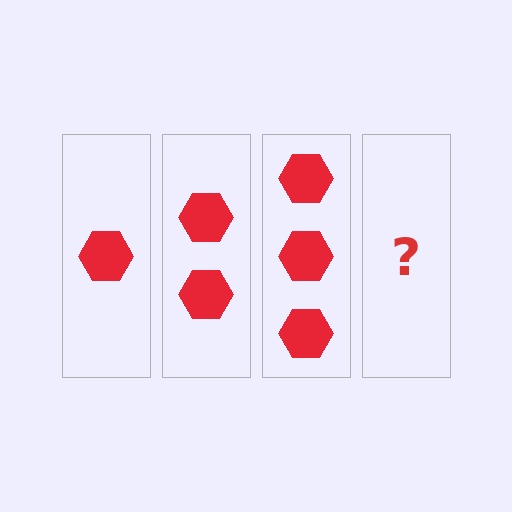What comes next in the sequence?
The next element should be 4 hexagons.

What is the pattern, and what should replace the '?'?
The pattern is that each step adds one more hexagon. The '?' should be 4 hexagons.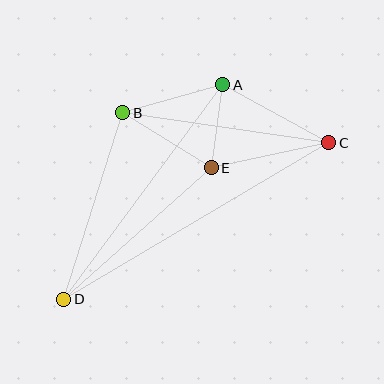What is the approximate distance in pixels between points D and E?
The distance between D and E is approximately 198 pixels.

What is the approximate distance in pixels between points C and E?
The distance between C and E is approximately 120 pixels.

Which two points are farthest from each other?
Points C and D are farthest from each other.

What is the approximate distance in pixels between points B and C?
The distance between B and C is approximately 208 pixels.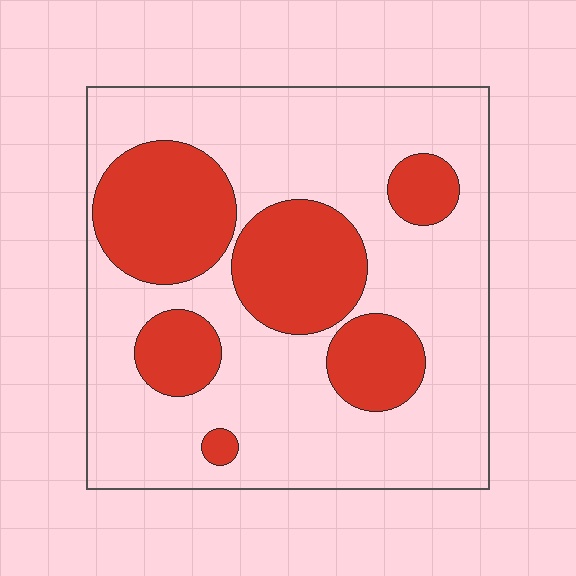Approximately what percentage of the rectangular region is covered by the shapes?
Approximately 30%.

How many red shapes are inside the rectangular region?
6.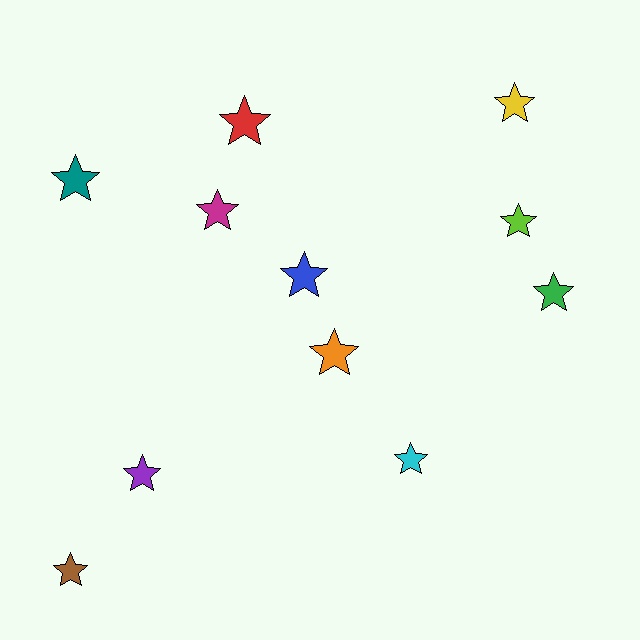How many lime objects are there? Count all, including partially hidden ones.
There is 1 lime object.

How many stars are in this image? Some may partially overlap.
There are 11 stars.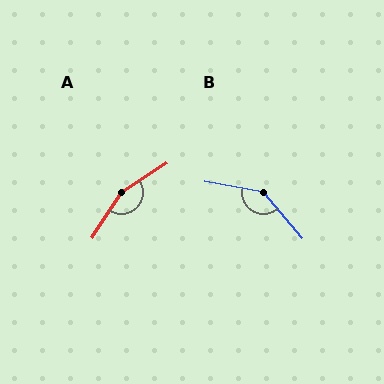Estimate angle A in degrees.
Approximately 156 degrees.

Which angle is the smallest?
B, at approximately 140 degrees.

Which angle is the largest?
A, at approximately 156 degrees.